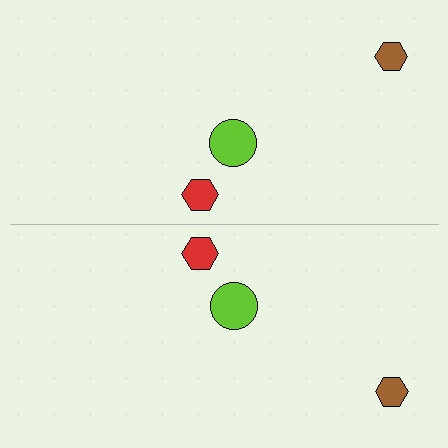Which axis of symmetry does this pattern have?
The pattern has a horizontal axis of symmetry running through the center of the image.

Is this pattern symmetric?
Yes, this pattern has bilateral (reflection) symmetry.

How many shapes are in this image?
There are 6 shapes in this image.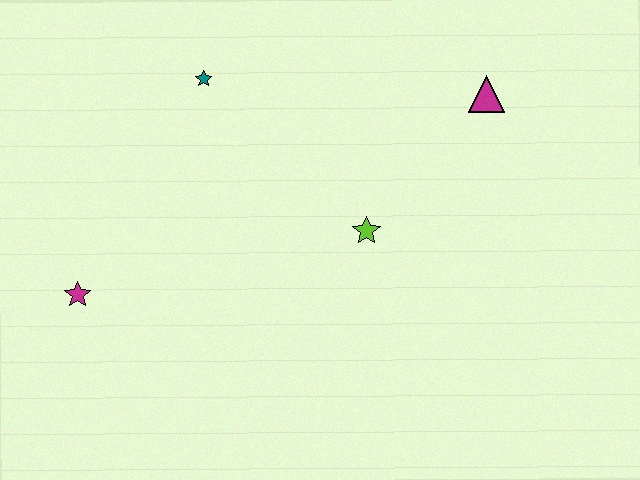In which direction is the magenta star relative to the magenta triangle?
The magenta star is to the left of the magenta triangle.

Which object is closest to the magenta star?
The teal star is closest to the magenta star.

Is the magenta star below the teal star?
Yes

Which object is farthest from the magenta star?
The magenta triangle is farthest from the magenta star.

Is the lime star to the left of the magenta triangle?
Yes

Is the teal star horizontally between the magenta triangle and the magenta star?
Yes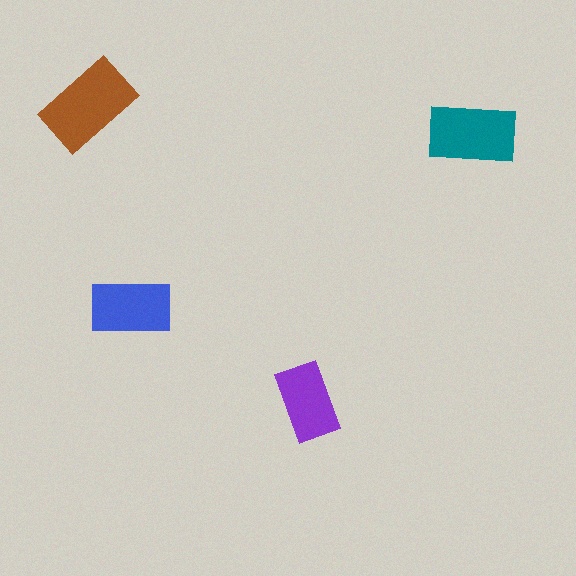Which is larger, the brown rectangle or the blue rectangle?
The brown one.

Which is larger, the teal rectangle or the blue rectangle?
The teal one.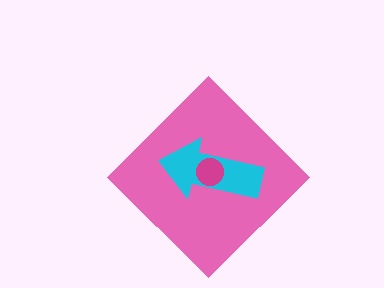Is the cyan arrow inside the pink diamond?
Yes.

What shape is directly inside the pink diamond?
The cyan arrow.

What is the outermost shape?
The pink diamond.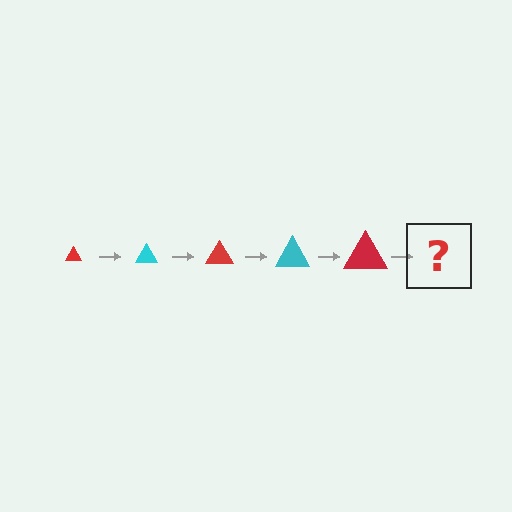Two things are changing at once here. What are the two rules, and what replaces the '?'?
The two rules are that the triangle grows larger each step and the color cycles through red and cyan. The '?' should be a cyan triangle, larger than the previous one.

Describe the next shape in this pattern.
It should be a cyan triangle, larger than the previous one.